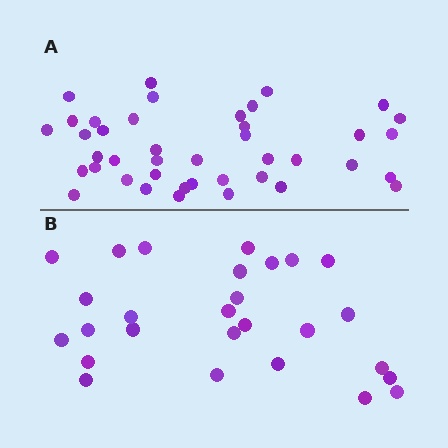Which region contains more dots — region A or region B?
Region A (the top region) has more dots.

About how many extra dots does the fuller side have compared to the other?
Region A has approximately 15 more dots than region B.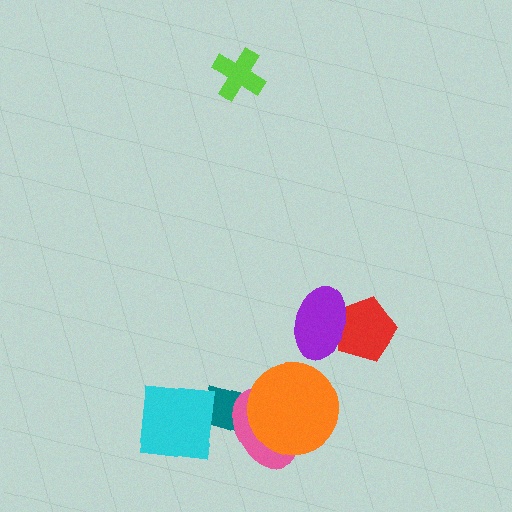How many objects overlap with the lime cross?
0 objects overlap with the lime cross.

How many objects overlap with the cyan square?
1 object overlaps with the cyan square.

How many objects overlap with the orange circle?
1 object overlaps with the orange circle.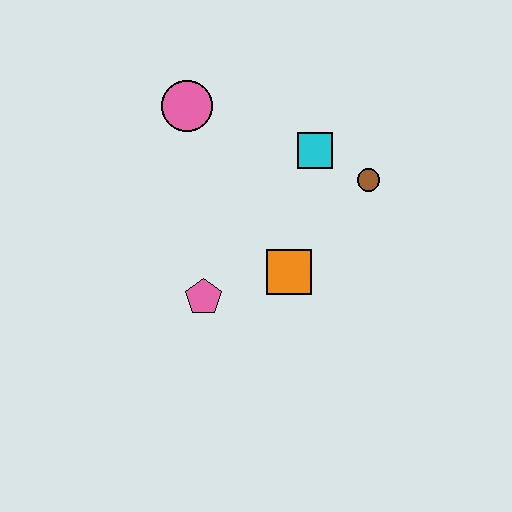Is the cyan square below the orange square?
No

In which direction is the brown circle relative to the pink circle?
The brown circle is to the right of the pink circle.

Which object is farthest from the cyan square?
The pink pentagon is farthest from the cyan square.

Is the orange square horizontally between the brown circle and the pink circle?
Yes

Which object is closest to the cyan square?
The brown circle is closest to the cyan square.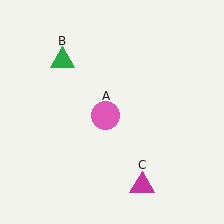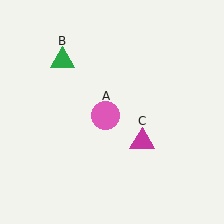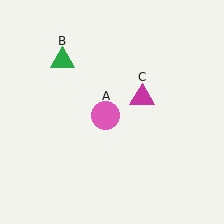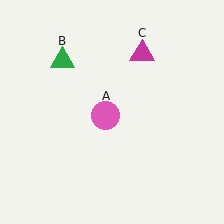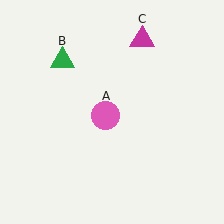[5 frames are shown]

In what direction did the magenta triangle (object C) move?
The magenta triangle (object C) moved up.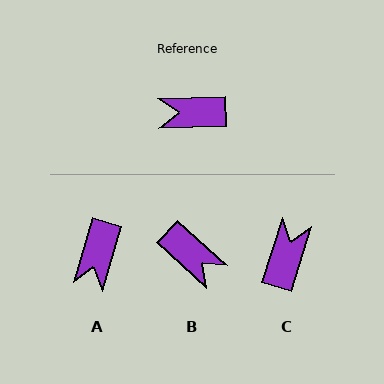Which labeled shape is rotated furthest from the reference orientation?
B, about 136 degrees away.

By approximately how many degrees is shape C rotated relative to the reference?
Approximately 109 degrees clockwise.